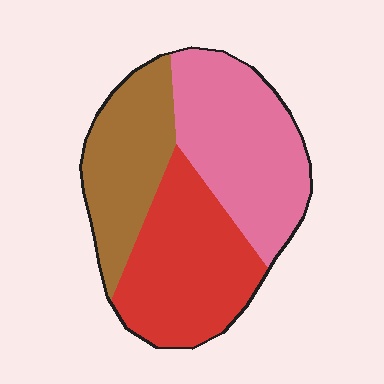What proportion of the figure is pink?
Pink covers 37% of the figure.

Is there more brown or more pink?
Pink.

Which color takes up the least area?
Brown, at roughly 25%.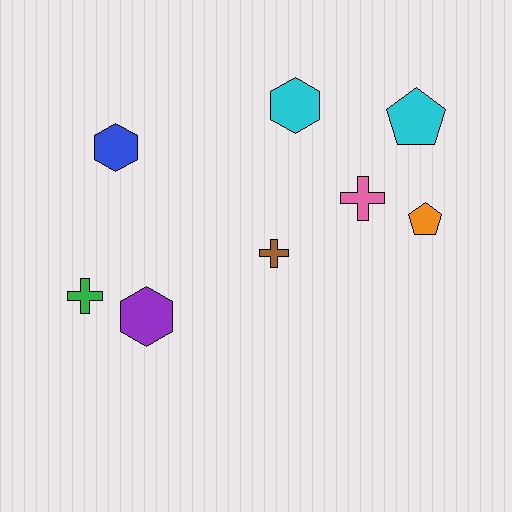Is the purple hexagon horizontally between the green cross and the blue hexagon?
No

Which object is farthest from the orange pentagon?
The green cross is farthest from the orange pentagon.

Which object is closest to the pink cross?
The orange pentagon is closest to the pink cross.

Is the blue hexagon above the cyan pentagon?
No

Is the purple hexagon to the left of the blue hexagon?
No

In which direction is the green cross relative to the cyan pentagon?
The green cross is to the left of the cyan pentagon.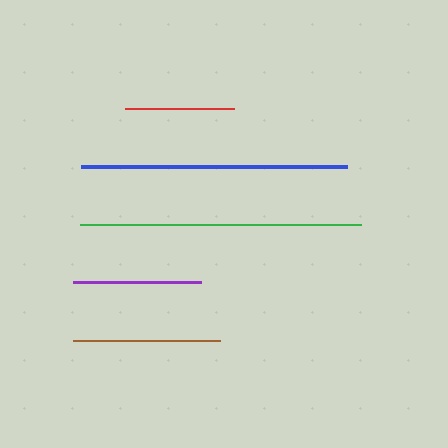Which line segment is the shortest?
The red line is the shortest at approximately 109 pixels.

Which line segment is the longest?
The green line is the longest at approximately 281 pixels.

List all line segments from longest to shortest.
From longest to shortest: green, blue, brown, purple, red.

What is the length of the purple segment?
The purple segment is approximately 129 pixels long.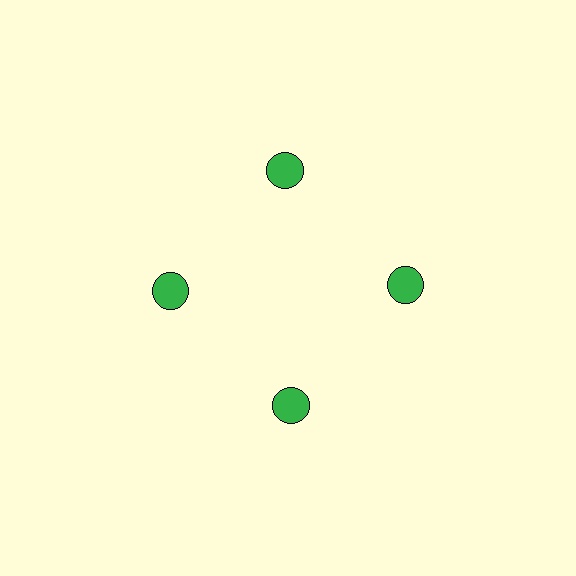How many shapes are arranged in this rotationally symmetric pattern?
There are 4 shapes, arranged in 4 groups of 1.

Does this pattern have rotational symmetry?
Yes, this pattern has 4-fold rotational symmetry. It looks the same after rotating 90 degrees around the center.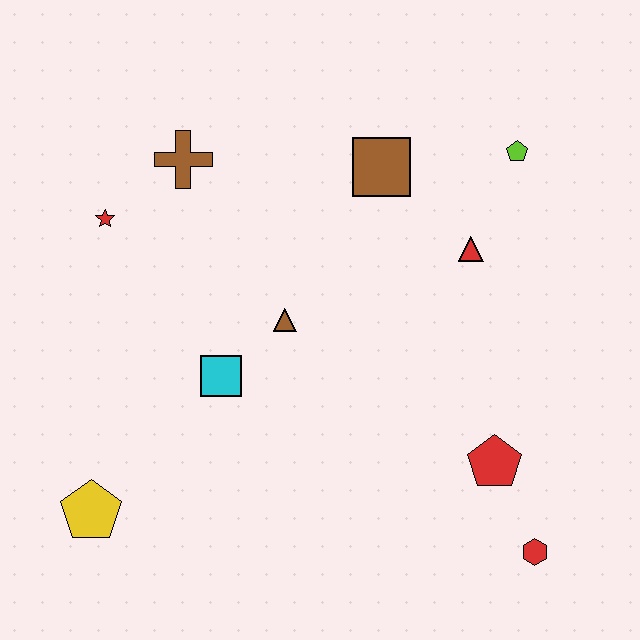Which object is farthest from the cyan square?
The lime pentagon is farthest from the cyan square.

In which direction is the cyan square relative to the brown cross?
The cyan square is below the brown cross.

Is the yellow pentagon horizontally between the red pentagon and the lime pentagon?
No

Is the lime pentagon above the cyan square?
Yes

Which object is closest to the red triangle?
The lime pentagon is closest to the red triangle.